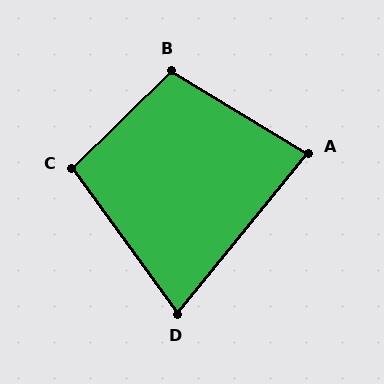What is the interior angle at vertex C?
Approximately 98 degrees (obtuse).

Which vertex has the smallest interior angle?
D, at approximately 75 degrees.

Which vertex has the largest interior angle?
B, at approximately 105 degrees.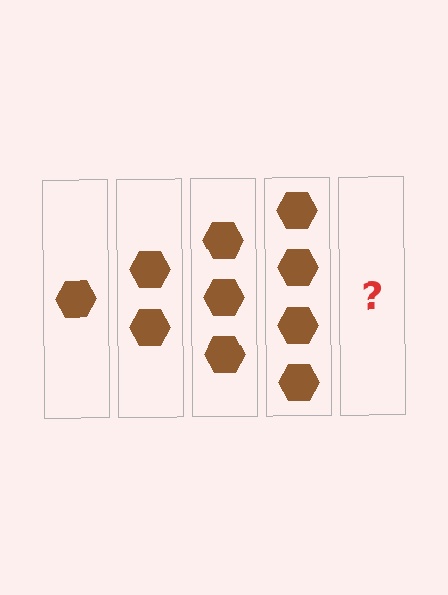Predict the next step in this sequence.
The next step is 5 hexagons.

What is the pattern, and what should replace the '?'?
The pattern is that each step adds one more hexagon. The '?' should be 5 hexagons.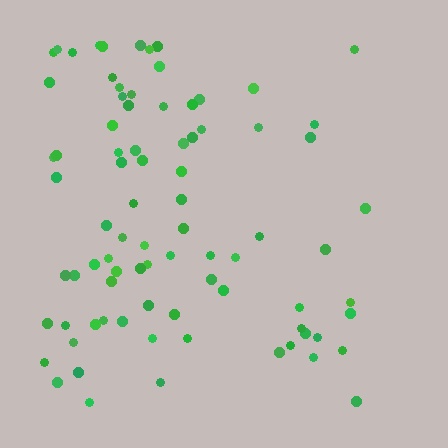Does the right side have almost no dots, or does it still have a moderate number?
Still a moderate number, just noticeably fewer than the left.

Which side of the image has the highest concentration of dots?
The left.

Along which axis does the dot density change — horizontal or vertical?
Horizontal.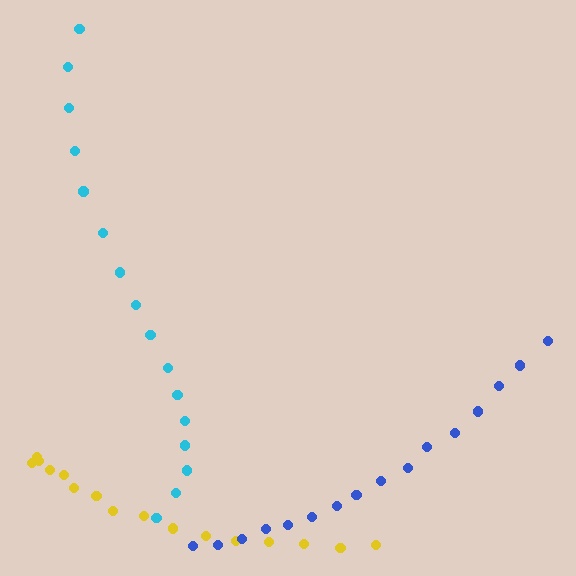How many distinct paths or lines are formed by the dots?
There are 3 distinct paths.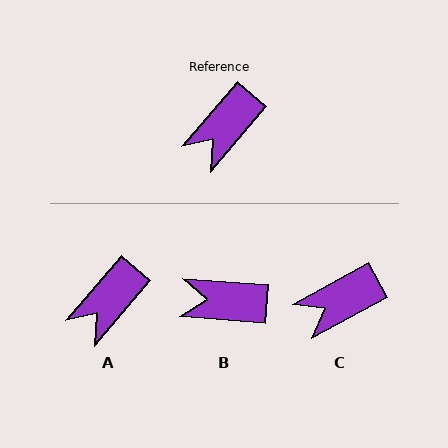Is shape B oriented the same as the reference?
No, it is off by about 54 degrees.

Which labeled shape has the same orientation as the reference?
A.